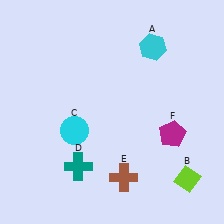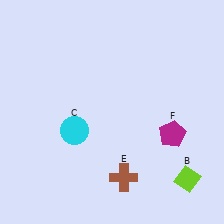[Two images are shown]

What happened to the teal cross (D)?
The teal cross (D) was removed in Image 2. It was in the bottom-left area of Image 1.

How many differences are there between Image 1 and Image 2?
There are 2 differences between the two images.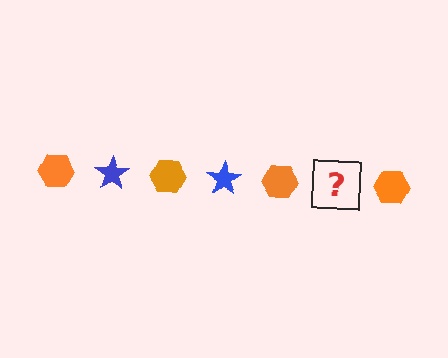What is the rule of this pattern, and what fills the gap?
The rule is that the pattern alternates between orange hexagon and blue star. The gap should be filled with a blue star.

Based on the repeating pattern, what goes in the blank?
The blank should be a blue star.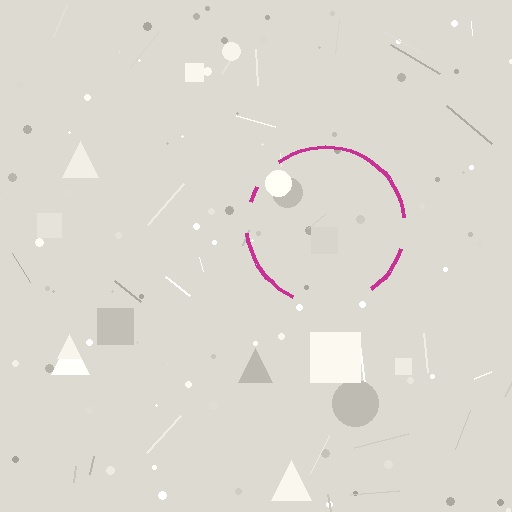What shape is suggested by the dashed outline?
The dashed outline suggests a circle.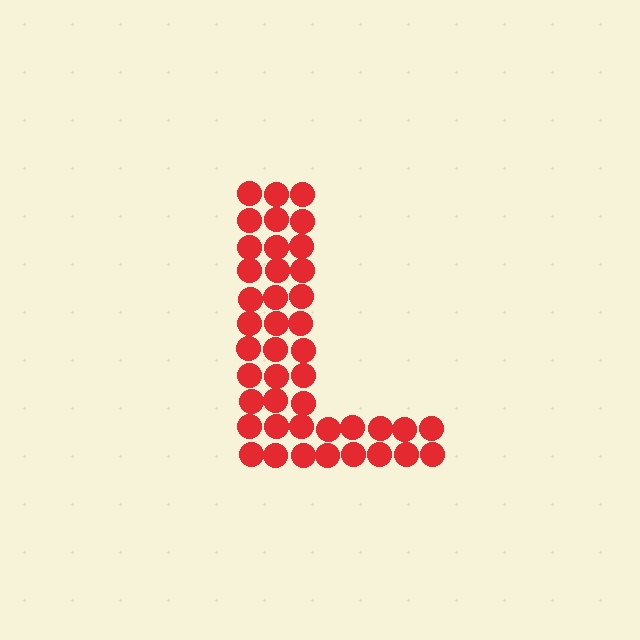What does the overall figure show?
The overall figure shows the letter L.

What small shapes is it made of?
It is made of small circles.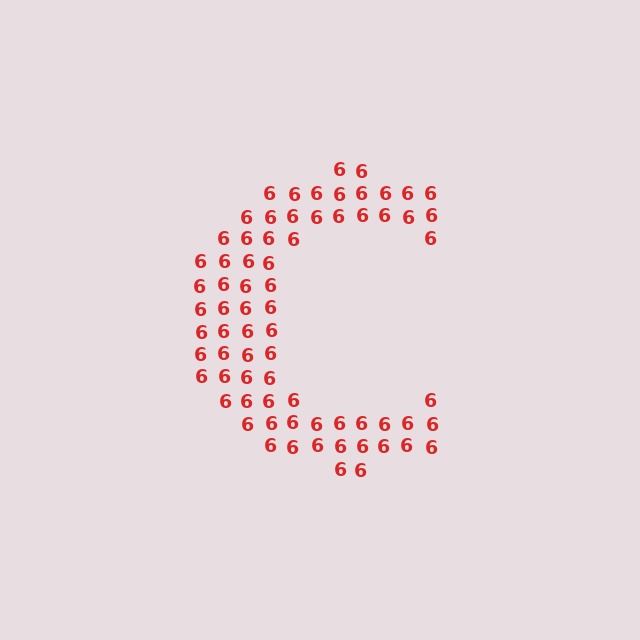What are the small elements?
The small elements are digit 6's.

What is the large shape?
The large shape is the letter C.